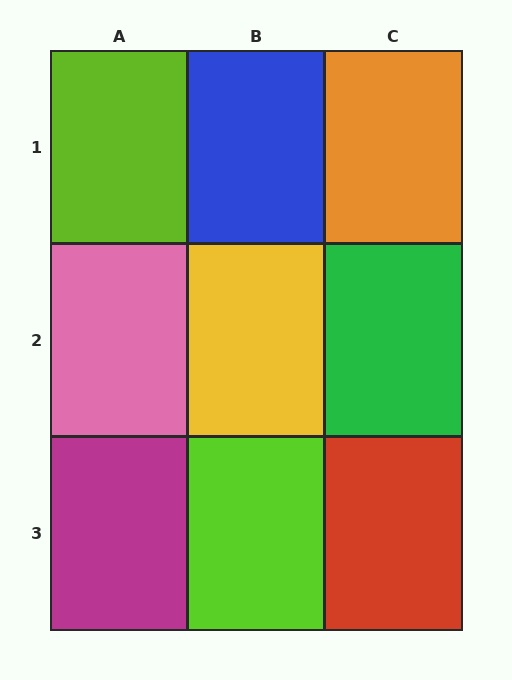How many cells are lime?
2 cells are lime.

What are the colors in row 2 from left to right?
Pink, yellow, green.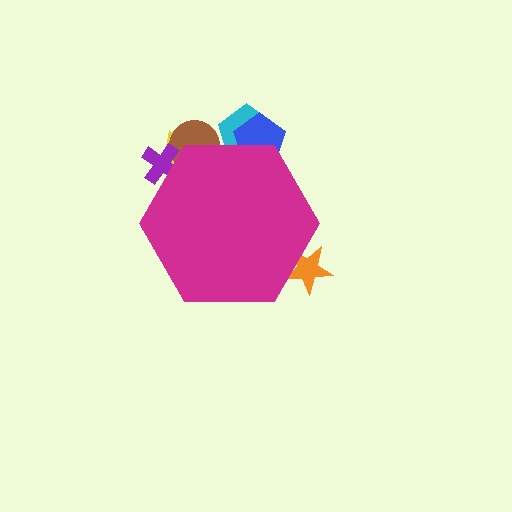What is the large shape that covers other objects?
A magenta hexagon.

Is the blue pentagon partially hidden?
Yes, the blue pentagon is partially hidden behind the magenta hexagon.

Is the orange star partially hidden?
Yes, the orange star is partially hidden behind the magenta hexagon.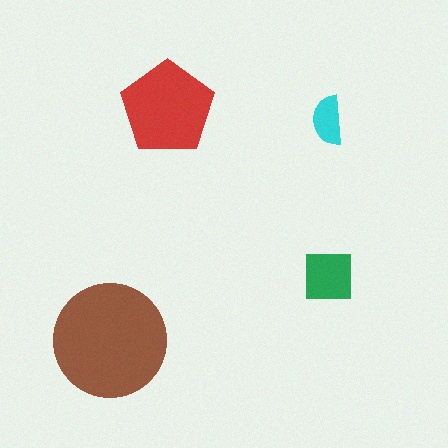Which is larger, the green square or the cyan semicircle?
The green square.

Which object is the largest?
The brown circle.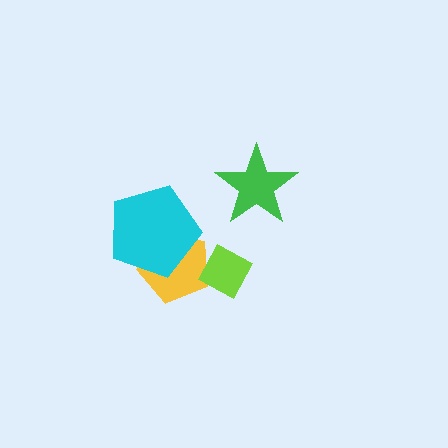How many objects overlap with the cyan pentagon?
1 object overlaps with the cyan pentagon.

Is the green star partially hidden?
No, no other shape covers it.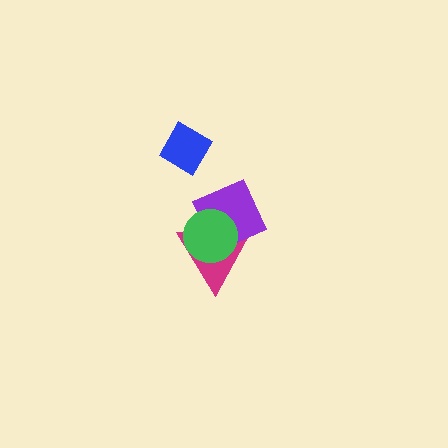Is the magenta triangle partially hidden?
Yes, it is partially covered by another shape.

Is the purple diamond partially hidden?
Yes, it is partially covered by another shape.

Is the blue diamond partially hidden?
No, no other shape covers it.